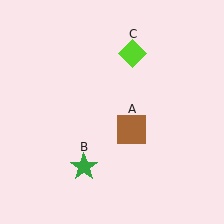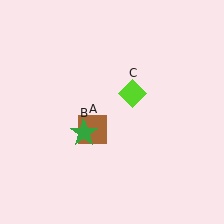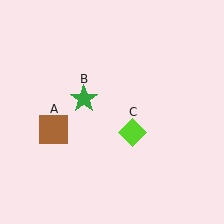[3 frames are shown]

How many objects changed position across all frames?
3 objects changed position: brown square (object A), green star (object B), lime diamond (object C).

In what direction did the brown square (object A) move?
The brown square (object A) moved left.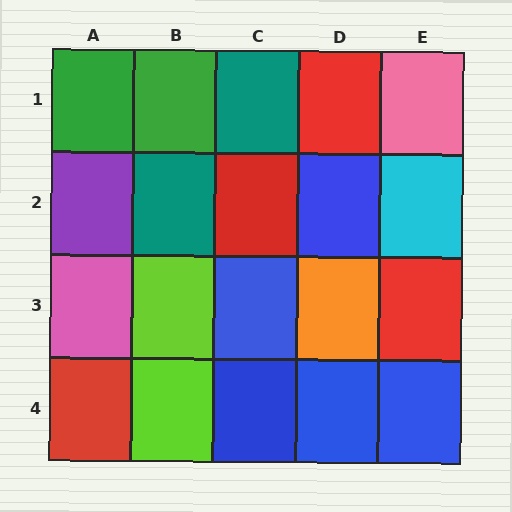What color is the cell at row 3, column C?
Blue.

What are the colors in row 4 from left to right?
Red, lime, blue, blue, blue.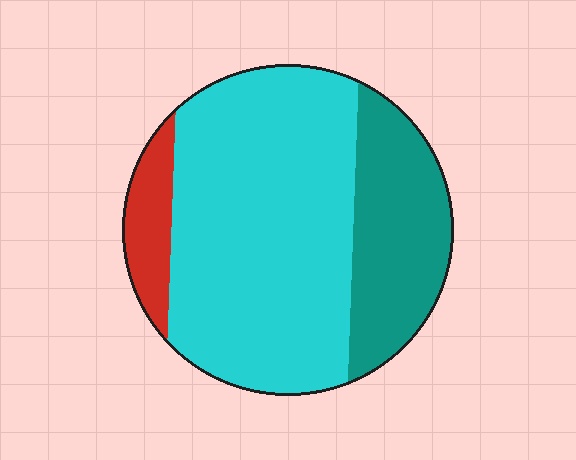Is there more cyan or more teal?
Cyan.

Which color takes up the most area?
Cyan, at roughly 65%.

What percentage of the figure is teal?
Teal takes up between a sixth and a third of the figure.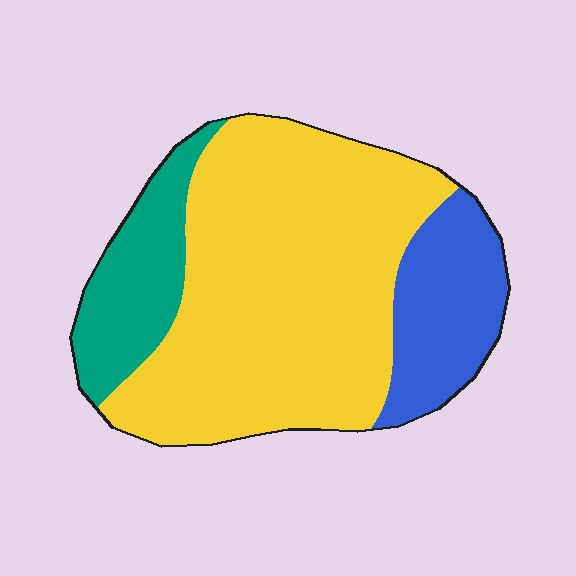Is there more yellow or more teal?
Yellow.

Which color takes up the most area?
Yellow, at roughly 65%.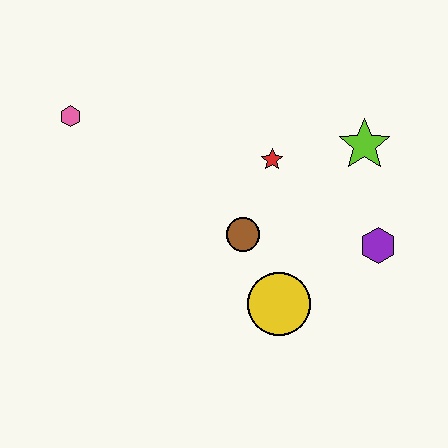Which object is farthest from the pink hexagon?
The purple hexagon is farthest from the pink hexagon.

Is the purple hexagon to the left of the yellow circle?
No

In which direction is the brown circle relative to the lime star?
The brown circle is to the left of the lime star.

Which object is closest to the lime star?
The red star is closest to the lime star.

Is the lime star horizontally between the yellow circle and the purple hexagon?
Yes